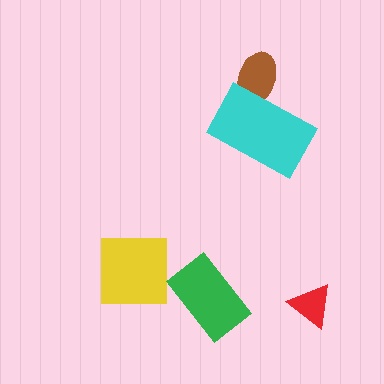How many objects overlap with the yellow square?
0 objects overlap with the yellow square.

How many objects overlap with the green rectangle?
0 objects overlap with the green rectangle.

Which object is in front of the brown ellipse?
The cyan rectangle is in front of the brown ellipse.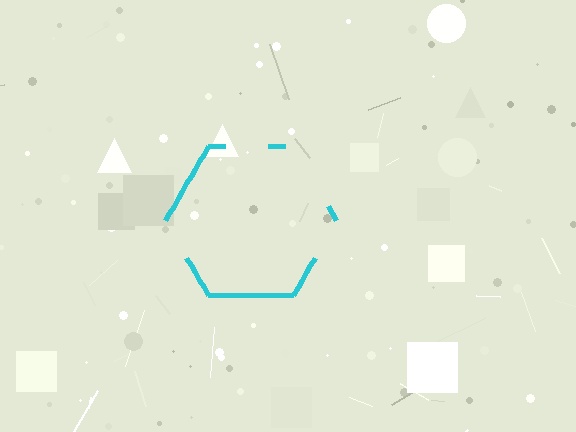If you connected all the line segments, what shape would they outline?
They would outline a hexagon.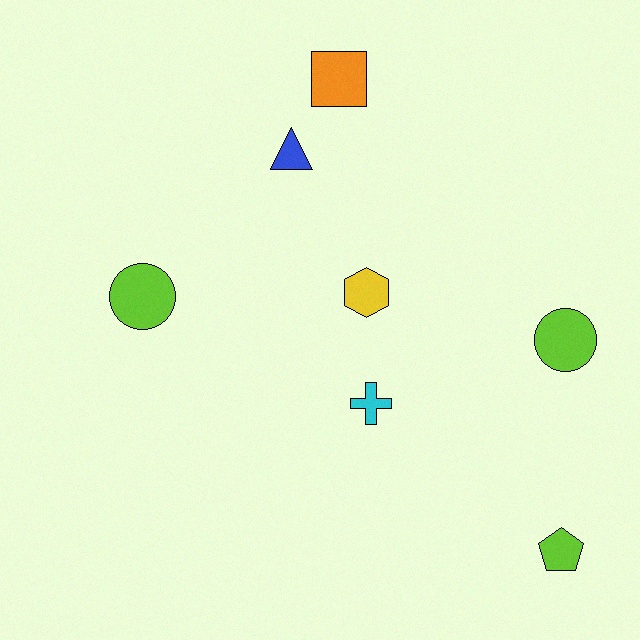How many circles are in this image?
There are 2 circles.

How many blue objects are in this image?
There is 1 blue object.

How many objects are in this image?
There are 7 objects.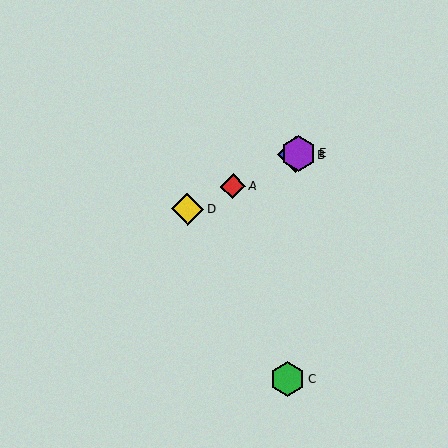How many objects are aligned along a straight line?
4 objects (A, B, D, E) are aligned along a straight line.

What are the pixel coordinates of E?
Object E is at (298, 153).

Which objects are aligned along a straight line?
Objects A, B, D, E are aligned along a straight line.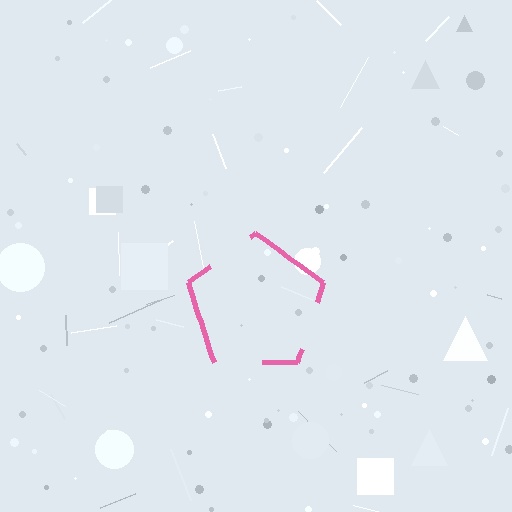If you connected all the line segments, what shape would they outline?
They would outline a pentagon.